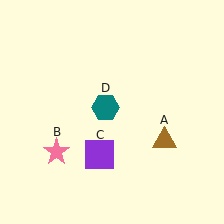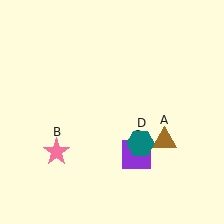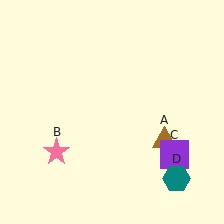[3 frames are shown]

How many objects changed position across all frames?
2 objects changed position: purple square (object C), teal hexagon (object D).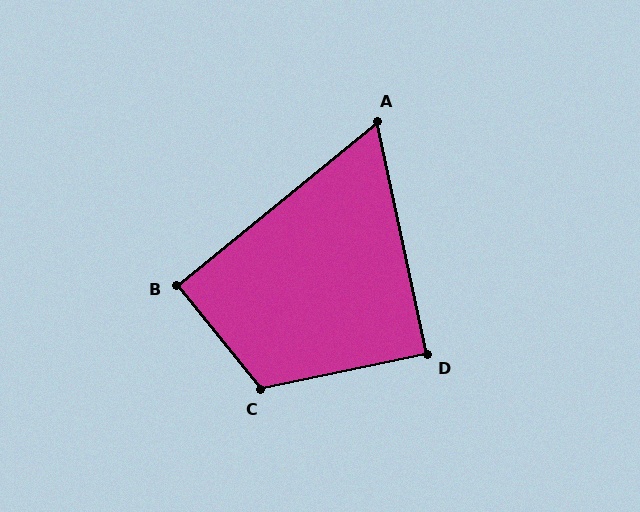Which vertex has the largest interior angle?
C, at approximately 117 degrees.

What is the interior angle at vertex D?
Approximately 90 degrees (approximately right).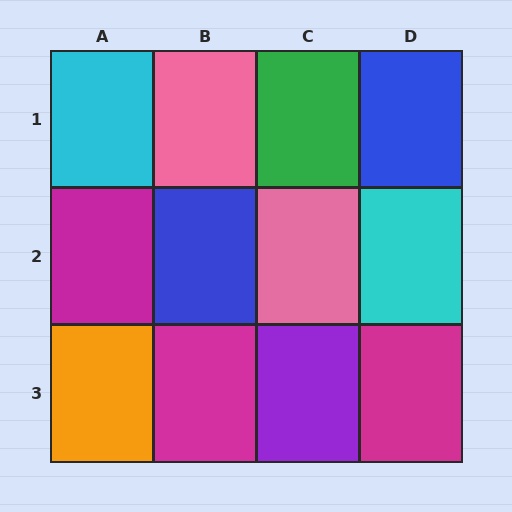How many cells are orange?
1 cell is orange.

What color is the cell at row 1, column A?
Cyan.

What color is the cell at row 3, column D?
Magenta.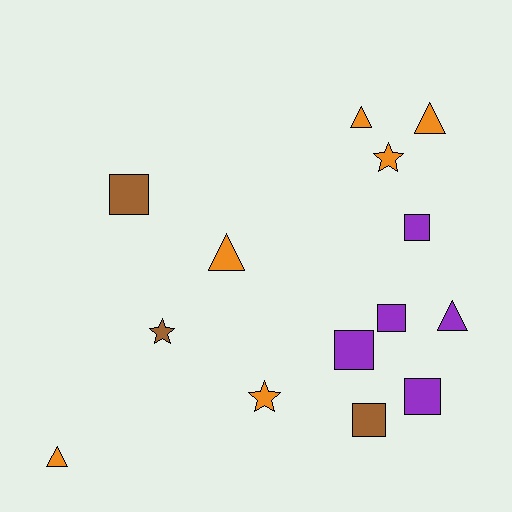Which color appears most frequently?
Orange, with 6 objects.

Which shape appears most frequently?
Square, with 6 objects.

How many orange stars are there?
There are 2 orange stars.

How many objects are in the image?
There are 14 objects.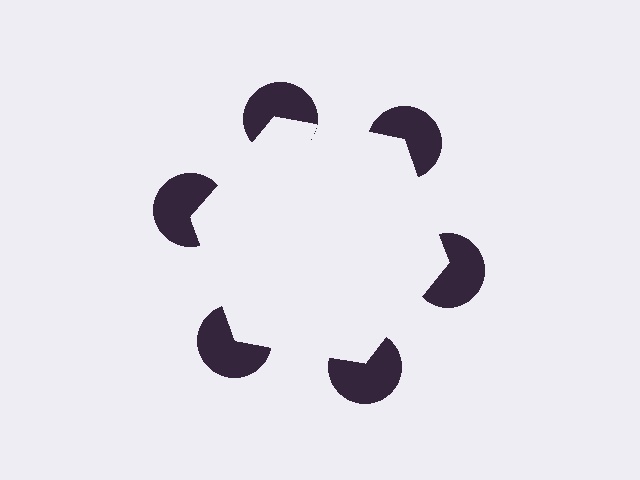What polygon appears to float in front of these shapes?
An illusory hexagon — its edges are inferred from the aligned wedge cuts in the pac-man discs, not physically drawn.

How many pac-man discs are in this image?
There are 6 — one at each vertex of the illusory hexagon.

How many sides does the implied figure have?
6 sides.